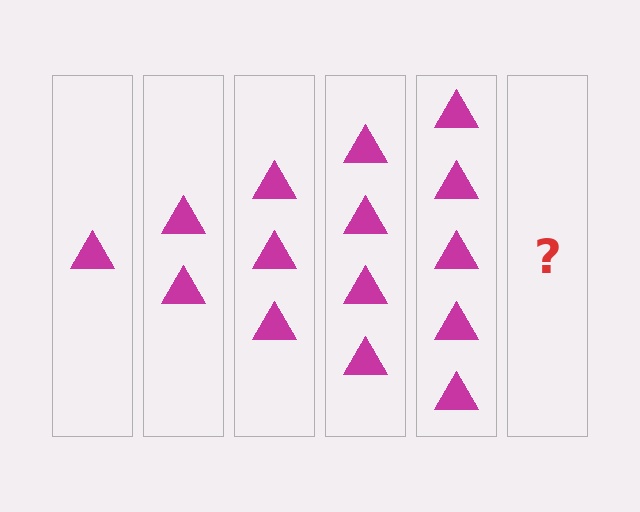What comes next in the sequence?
The next element should be 6 triangles.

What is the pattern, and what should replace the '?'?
The pattern is that each step adds one more triangle. The '?' should be 6 triangles.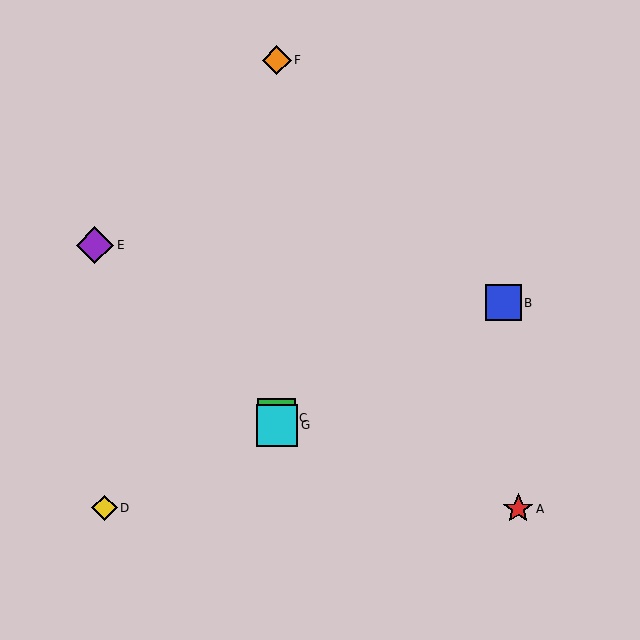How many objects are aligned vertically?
3 objects (C, F, G) are aligned vertically.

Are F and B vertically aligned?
No, F is at x≈277 and B is at x≈503.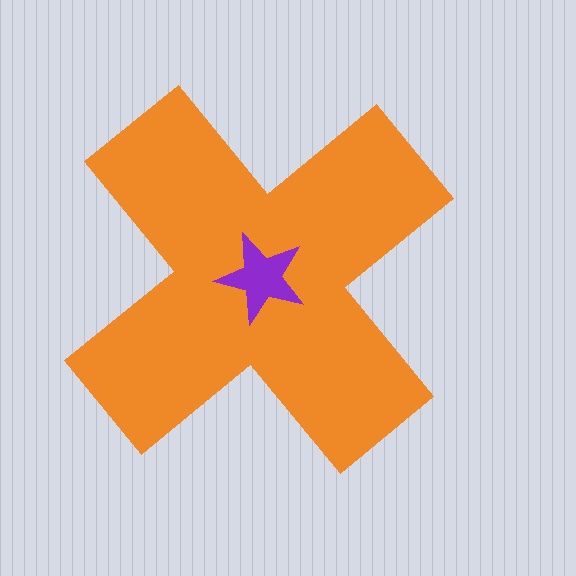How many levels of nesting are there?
2.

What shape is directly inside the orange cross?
The purple star.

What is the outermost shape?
The orange cross.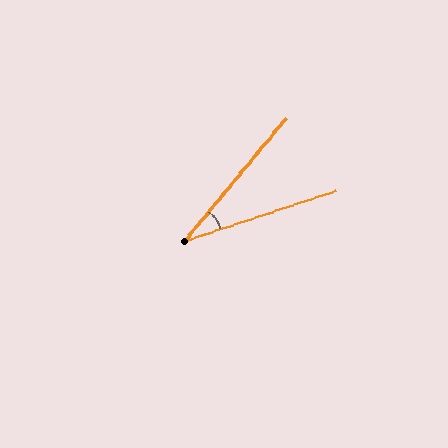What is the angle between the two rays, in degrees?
Approximately 32 degrees.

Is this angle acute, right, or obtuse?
It is acute.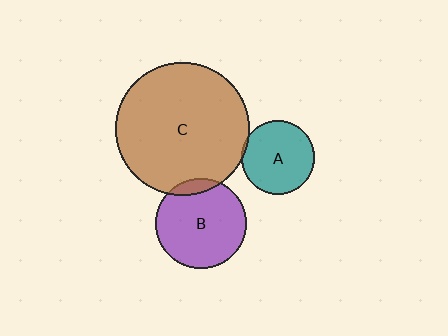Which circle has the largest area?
Circle C (brown).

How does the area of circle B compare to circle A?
Approximately 1.5 times.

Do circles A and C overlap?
Yes.